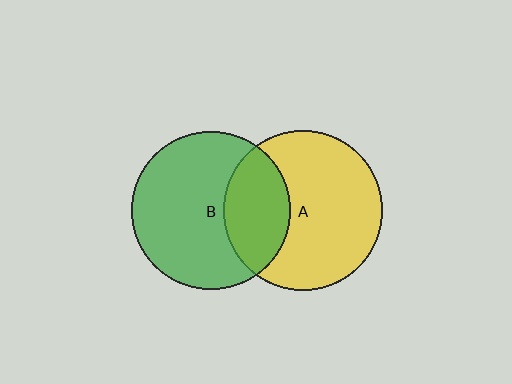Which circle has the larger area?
Circle A (yellow).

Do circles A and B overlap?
Yes.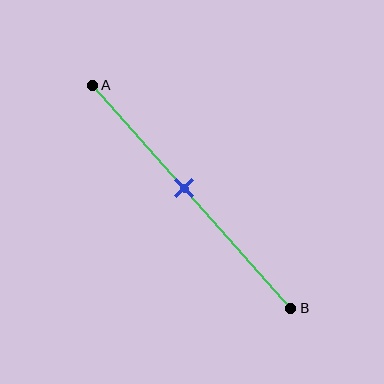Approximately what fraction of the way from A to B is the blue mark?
The blue mark is approximately 45% of the way from A to B.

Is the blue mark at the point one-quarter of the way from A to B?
No, the mark is at about 45% from A, not at the 25% one-quarter point.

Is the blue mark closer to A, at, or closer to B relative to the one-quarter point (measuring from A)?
The blue mark is closer to point B than the one-quarter point of segment AB.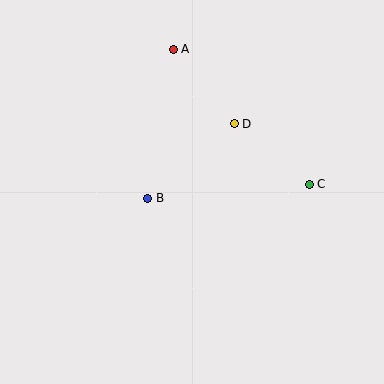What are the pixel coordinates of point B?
Point B is at (148, 198).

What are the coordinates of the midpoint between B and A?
The midpoint between B and A is at (160, 124).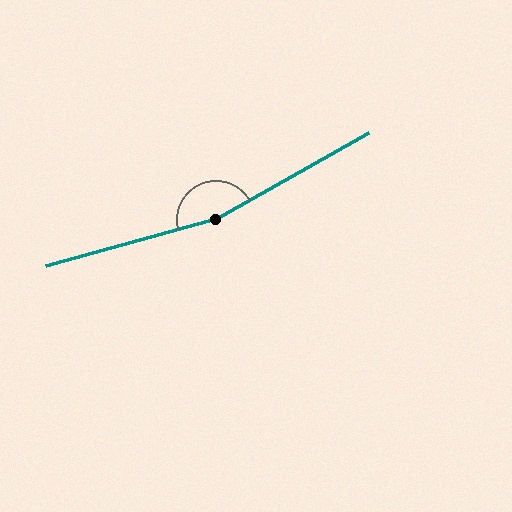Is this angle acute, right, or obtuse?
It is obtuse.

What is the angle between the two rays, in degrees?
Approximately 166 degrees.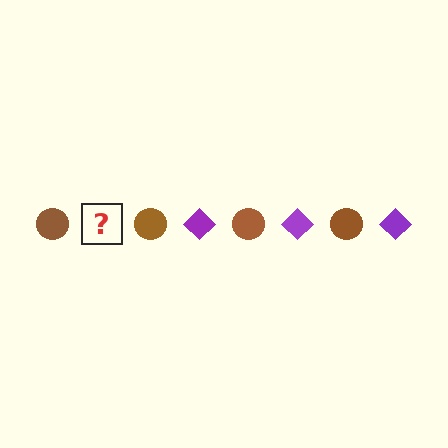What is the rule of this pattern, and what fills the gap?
The rule is that the pattern alternates between brown circle and purple diamond. The gap should be filled with a purple diamond.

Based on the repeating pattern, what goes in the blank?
The blank should be a purple diamond.